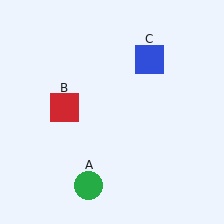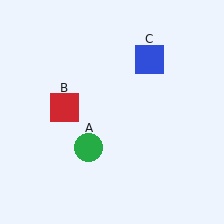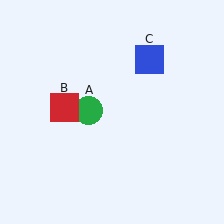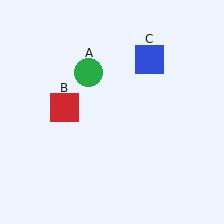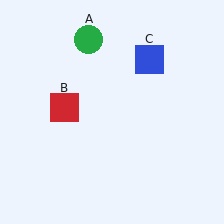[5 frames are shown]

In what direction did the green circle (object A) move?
The green circle (object A) moved up.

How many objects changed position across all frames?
1 object changed position: green circle (object A).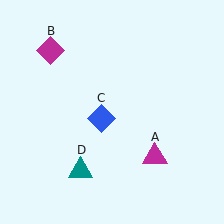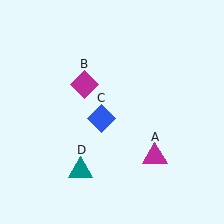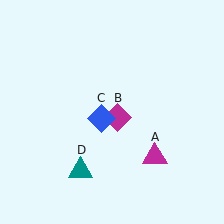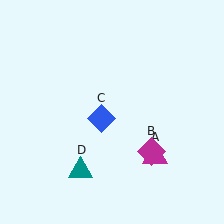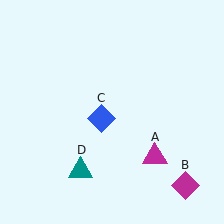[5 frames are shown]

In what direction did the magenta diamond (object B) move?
The magenta diamond (object B) moved down and to the right.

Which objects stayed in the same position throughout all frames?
Magenta triangle (object A) and blue diamond (object C) and teal triangle (object D) remained stationary.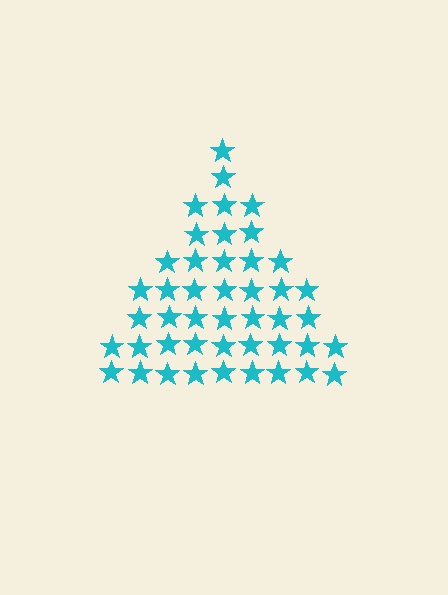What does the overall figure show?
The overall figure shows a triangle.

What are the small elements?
The small elements are stars.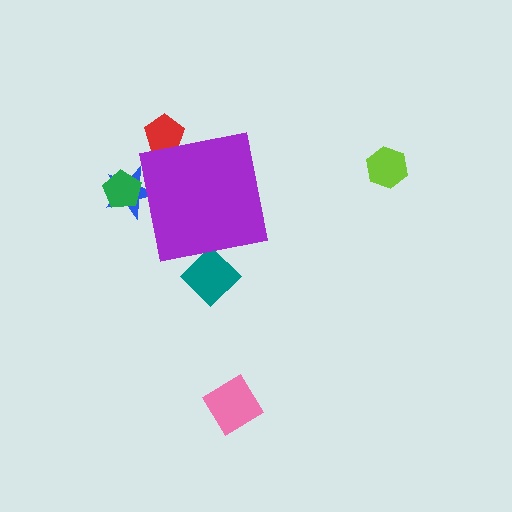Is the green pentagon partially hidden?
Yes, the green pentagon is partially hidden behind the purple square.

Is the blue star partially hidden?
Yes, the blue star is partially hidden behind the purple square.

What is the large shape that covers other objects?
A purple square.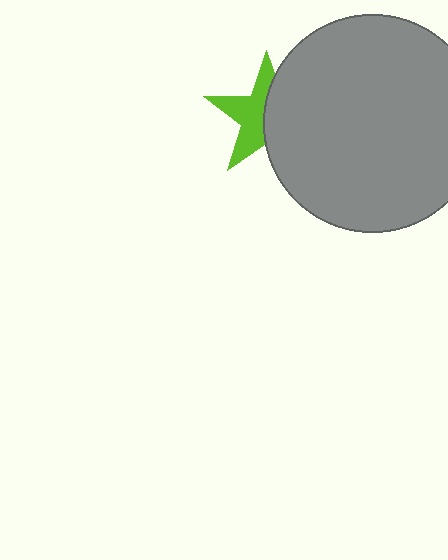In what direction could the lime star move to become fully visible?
The lime star could move left. That would shift it out from behind the gray circle entirely.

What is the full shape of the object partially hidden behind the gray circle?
The partially hidden object is a lime star.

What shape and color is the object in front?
The object in front is a gray circle.